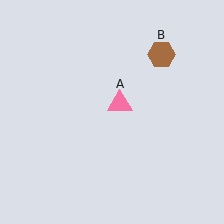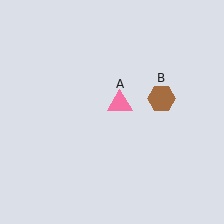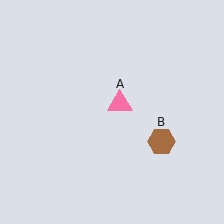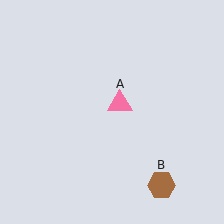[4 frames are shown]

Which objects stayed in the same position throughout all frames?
Pink triangle (object A) remained stationary.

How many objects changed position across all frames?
1 object changed position: brown hexagon (object B).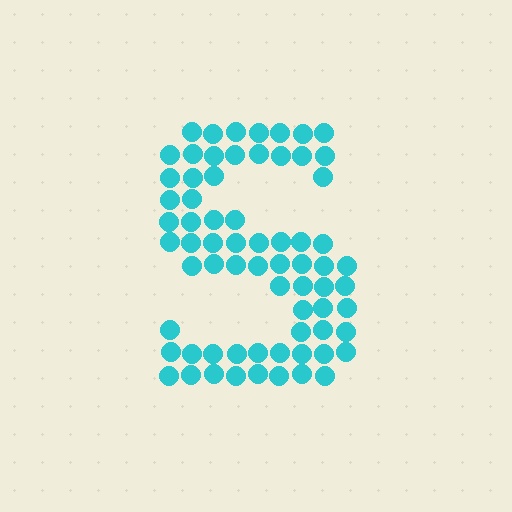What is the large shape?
The large shape is the letter S.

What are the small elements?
The small elements are circles.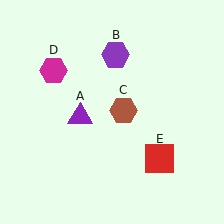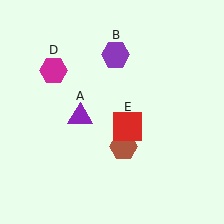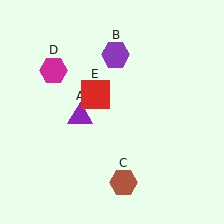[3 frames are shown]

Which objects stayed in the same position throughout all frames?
Purple triangle (object A) and purple hexagon (object B) and magenta hexagon (object D) remained stationary.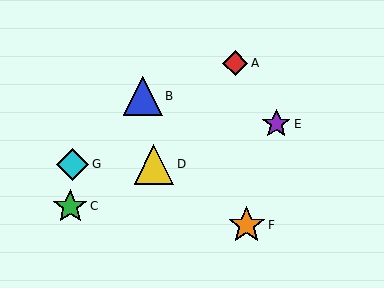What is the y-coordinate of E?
Object E is at y≈124.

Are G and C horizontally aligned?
No, G is at y≈164 and C is at y≈206.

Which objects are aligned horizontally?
Objects D, G are aligned horizontally.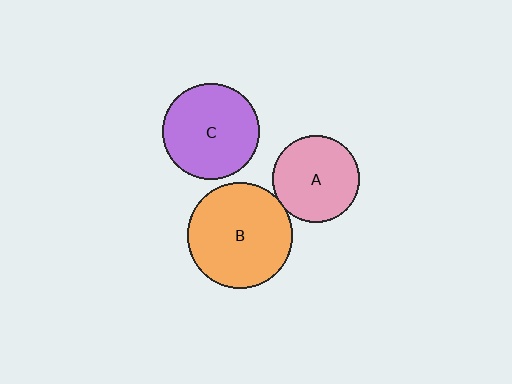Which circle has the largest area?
Circle B (orange).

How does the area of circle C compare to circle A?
Approximately 1.2 times.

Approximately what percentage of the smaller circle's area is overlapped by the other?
Approximately 5%.